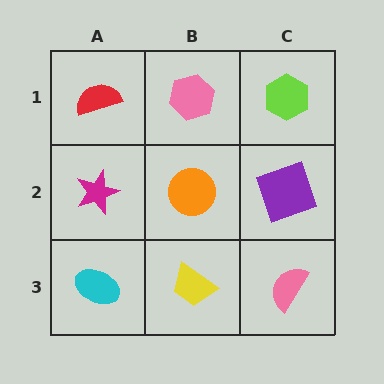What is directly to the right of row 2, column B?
A purple square.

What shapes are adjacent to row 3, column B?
An orange circle (row 2, column B), a cyan ellipse (row 3, column A), a pink semicircle (row 3, column C).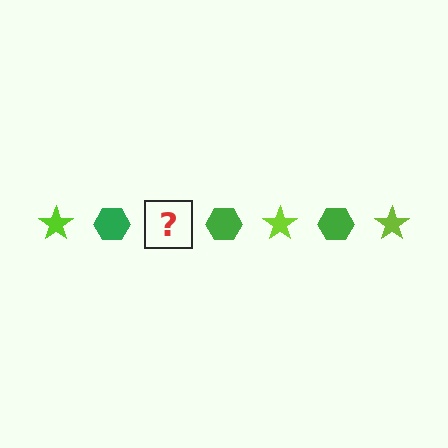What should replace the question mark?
The question mark should be replaced with a lime star.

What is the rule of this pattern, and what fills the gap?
The rule is that the pattern alternates between lime star and green hexagon. The gap should be filled with a lime star.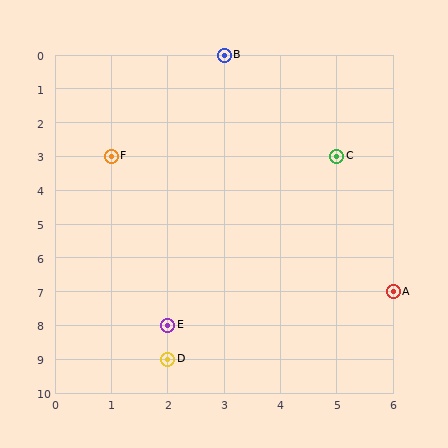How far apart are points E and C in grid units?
Points E and C are 3 columns and 5 rows apart (about 5.8 grid units diagonally).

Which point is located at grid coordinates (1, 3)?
Point F is at (1, 3).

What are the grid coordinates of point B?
Point B is at grid coordinates (3, 0).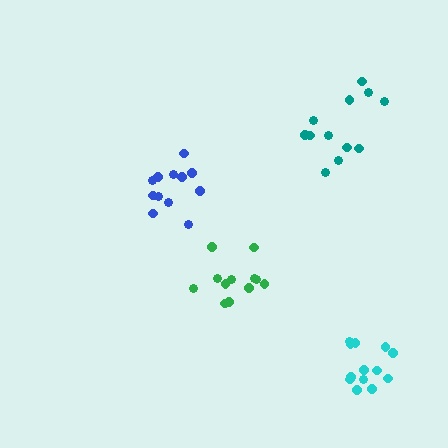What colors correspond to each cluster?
The clusters are colored: cyan, teal, green, blue.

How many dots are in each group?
Group 1: 13 dots, Group 2: 12 dots, Group 3: 14 dots, Group 4: 12 dots (51 total).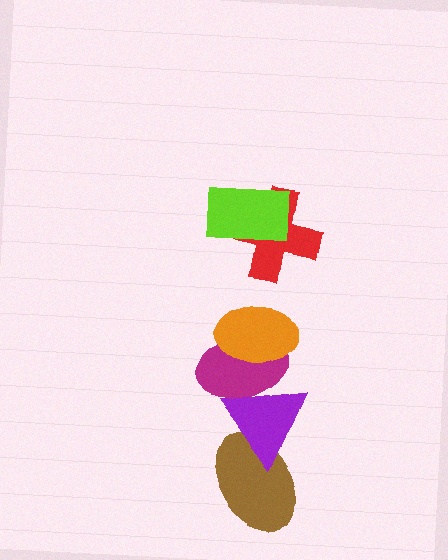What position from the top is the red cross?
The red cross is 2nd from the top.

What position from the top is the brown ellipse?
The brown ellipse is 6th from the top.